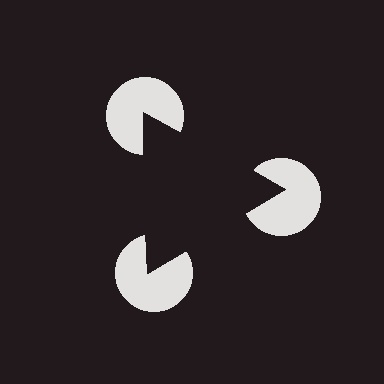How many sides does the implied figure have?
3 sides.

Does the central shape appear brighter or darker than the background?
It typically appears slightly darker than the background, even though no actual brightness change is drawn.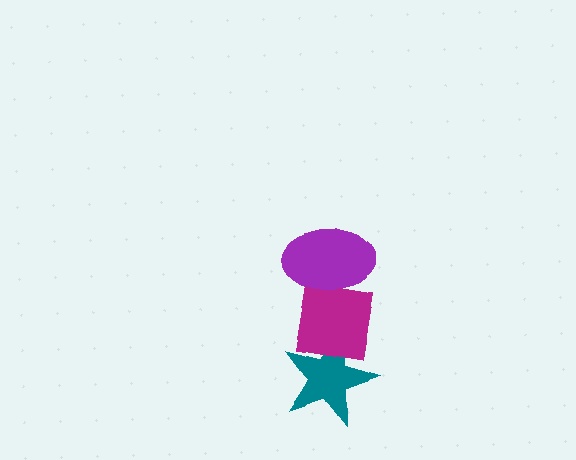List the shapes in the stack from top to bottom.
From top to bottom: the purple ellipse, the magenta square, the teal star.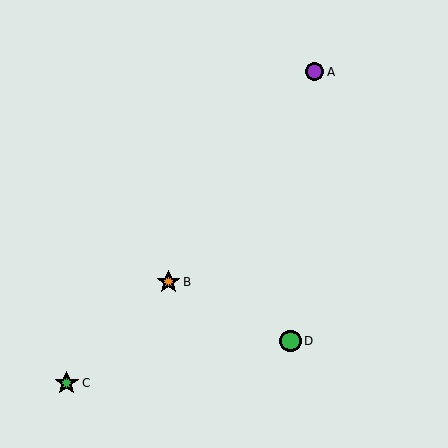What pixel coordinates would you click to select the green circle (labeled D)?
Click at (290, 341) to select the green circle D.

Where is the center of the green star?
The center of the green star is at (67, 383).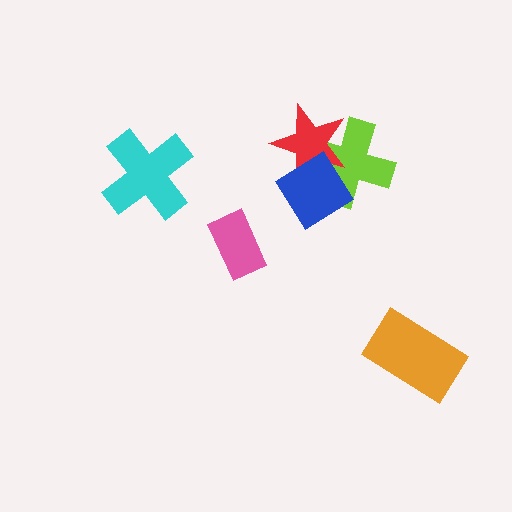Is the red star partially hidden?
Yes, it is partially covered by another shape.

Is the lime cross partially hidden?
Yes, it is partially covered by another shape.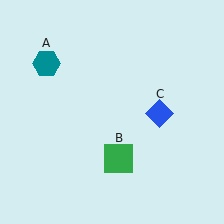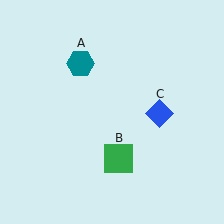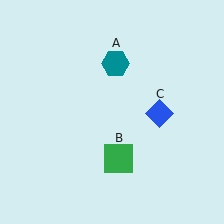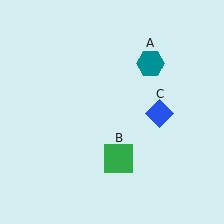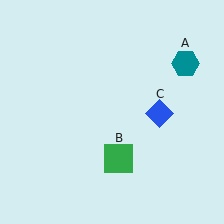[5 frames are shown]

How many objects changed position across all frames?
1 object changed position: teal hexagon (object A).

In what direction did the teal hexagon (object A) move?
The teal hexagon (object A) moved right.